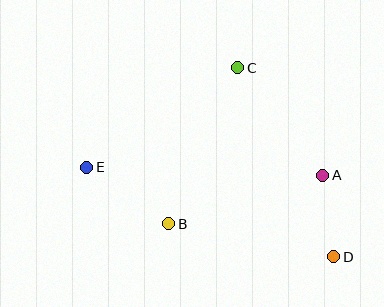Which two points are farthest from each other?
Points D and E are farthest from each other.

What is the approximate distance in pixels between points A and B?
The distance between A and B is approximately 161 pixels.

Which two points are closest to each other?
Points A and D are closest to each other.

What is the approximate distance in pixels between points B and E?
The distance between B and E is approximately 100 pixels.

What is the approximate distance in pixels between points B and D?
The distance between B and D is approximately 168 pixels.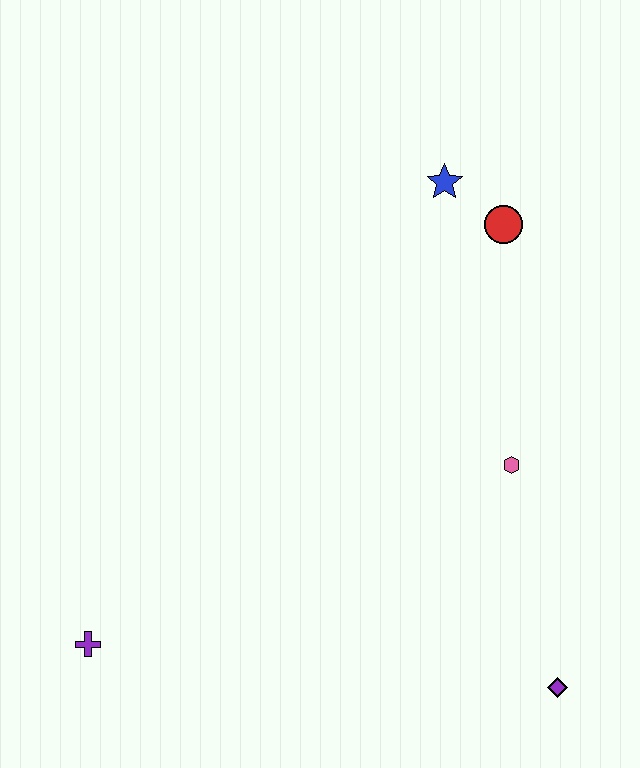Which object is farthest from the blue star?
The purple cross is farthest from the blue star.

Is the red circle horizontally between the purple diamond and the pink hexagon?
No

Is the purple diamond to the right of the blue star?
Yes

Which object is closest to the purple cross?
The pink hexagon is closest to the purple cross.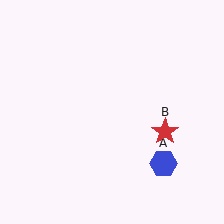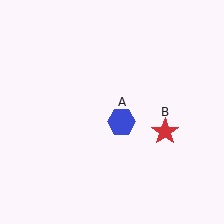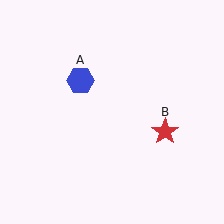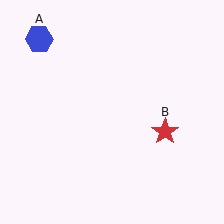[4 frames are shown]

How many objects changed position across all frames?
1 object changed position: blue hexagon (object A).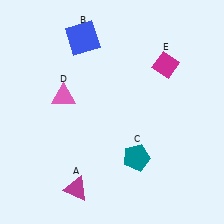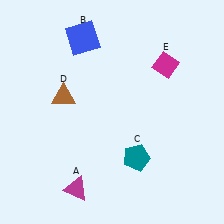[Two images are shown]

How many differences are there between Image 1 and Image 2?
There is 1 difference between the two images.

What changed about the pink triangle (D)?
In Image 1, D is pink. In Image 2, it changed to brown.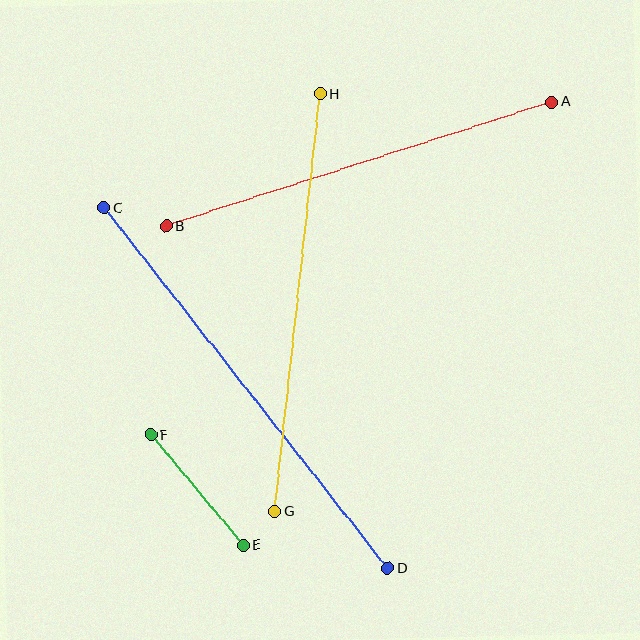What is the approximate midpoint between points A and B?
The midpoint is at approximately (359, 164) pixels.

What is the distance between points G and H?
The distance is approximately 420 pixels.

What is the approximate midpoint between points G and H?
The midpoint is at approximately (298, 303) pixels.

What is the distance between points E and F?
The distance is approximately 144 pixels.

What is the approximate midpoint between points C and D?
The midpoint is at approximately (246, 388) pixels.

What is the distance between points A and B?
The distance is approximately 405 pixels.